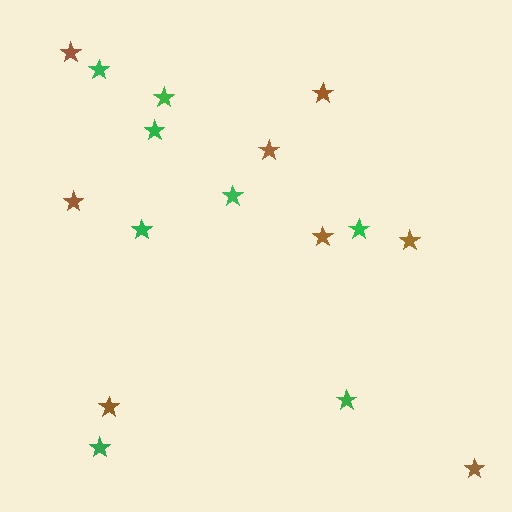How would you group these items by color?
There are 2 groups: one group of green stars (8) and one group of brown stars (8).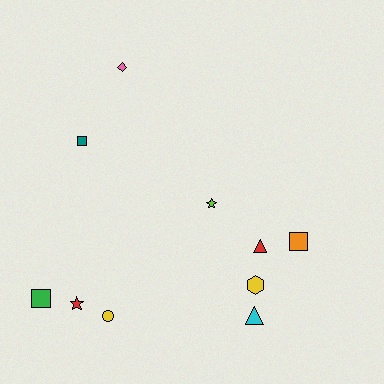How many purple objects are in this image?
There are no purple objects.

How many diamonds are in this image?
There is 1 diamond.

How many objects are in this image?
There are 10 objects.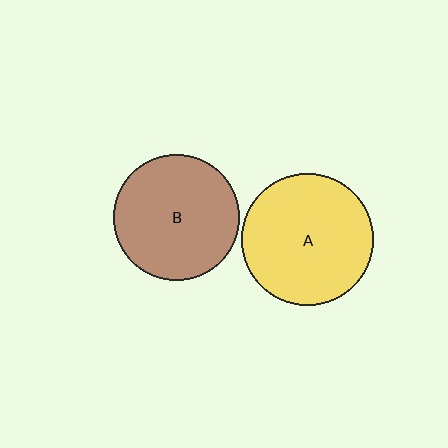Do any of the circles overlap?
No, none of the circles overlap.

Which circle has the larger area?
Circle A (yellow).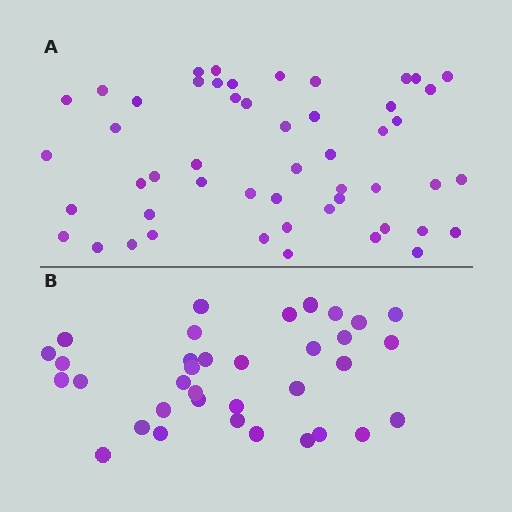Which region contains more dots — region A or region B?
Region A (the top region) has more dots.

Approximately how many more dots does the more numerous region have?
Region A has approximately 15 more dots than region B.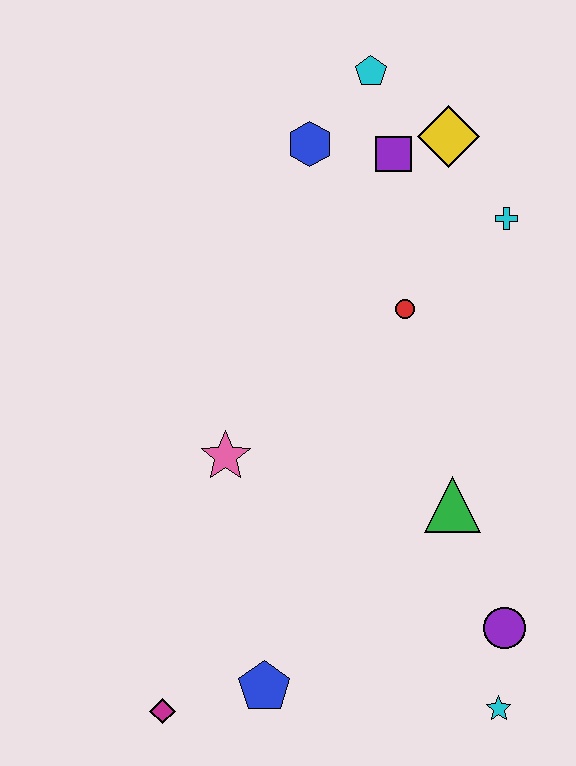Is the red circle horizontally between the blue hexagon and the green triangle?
Yes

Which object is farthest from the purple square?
The magenta diamond is farthest from the purple square.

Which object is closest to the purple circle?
The cyan star is closest to the purple circle.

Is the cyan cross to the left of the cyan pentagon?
No